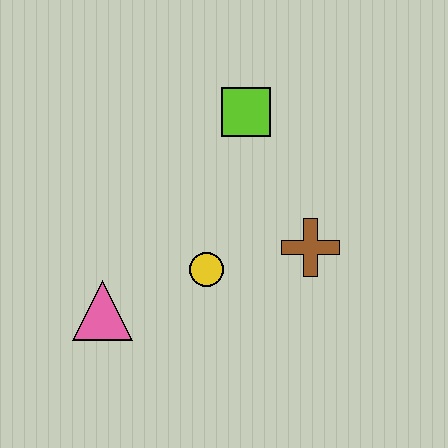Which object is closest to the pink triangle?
The yellow circle is closest to the pink triangle.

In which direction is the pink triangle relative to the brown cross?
The pink triangle is to the left of the brown cross.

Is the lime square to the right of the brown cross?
No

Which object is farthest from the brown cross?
The pink triangle is farthest from the brown cross.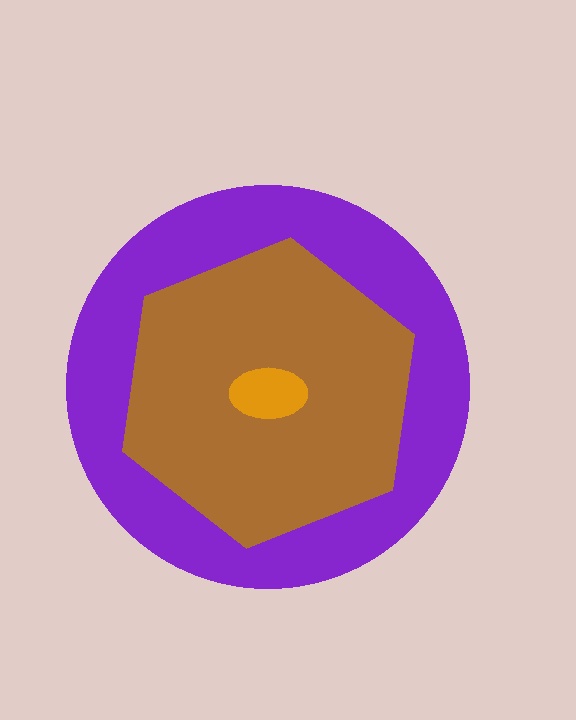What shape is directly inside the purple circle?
The brown hexagon.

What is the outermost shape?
The purple circle.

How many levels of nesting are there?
3.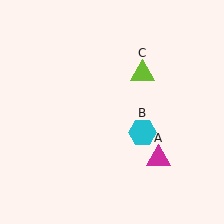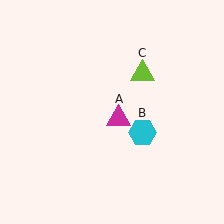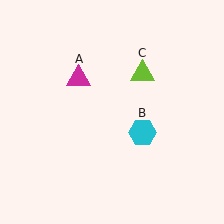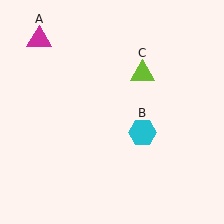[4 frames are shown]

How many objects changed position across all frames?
1 object changed position: magenta triangle (object A).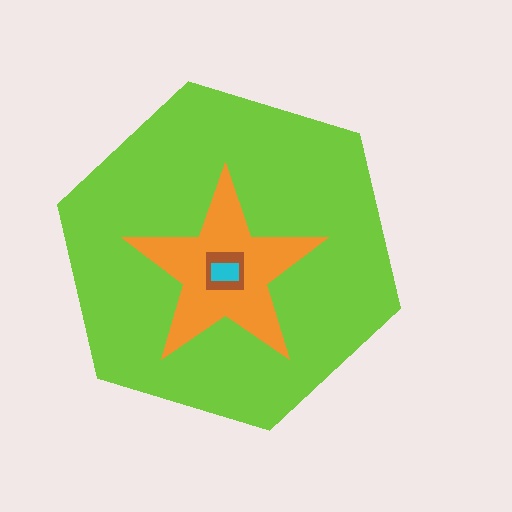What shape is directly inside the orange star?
The brown square.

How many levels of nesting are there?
4.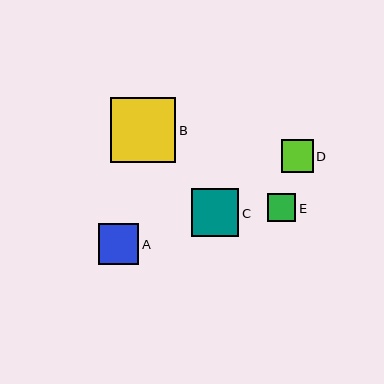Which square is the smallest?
Square E is the smallest with a size of approximately 29 pixels.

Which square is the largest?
Square B is the largest with a size of approximately 65 pixels.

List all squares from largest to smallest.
From largest to smallest: B, C, A, D, E.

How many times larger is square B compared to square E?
Square B is approximately 2.3 times the size of square E.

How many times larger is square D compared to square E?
Square D is approximately 1.1 times the size of square E.